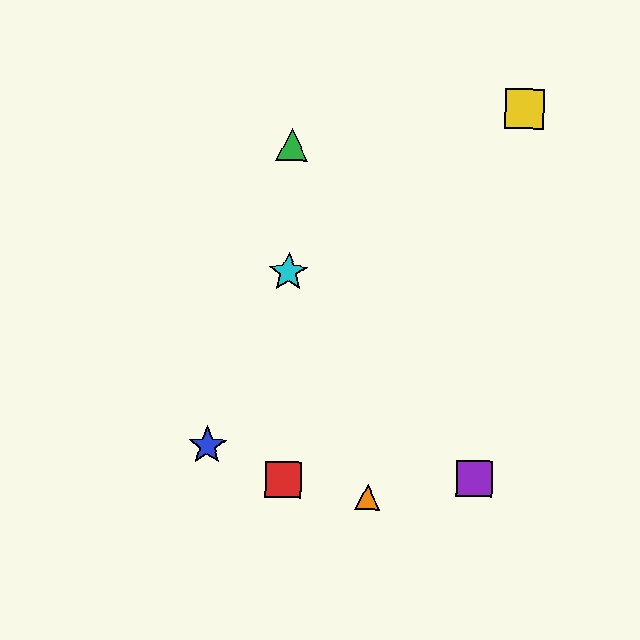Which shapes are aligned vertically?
The red square, the green triangle, the cyan star are aligned vertically.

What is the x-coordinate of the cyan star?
The cyan star is at x≈288.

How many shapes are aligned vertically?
3 shapes (the red square, the green triangle, the cyan star) are aligned vertically.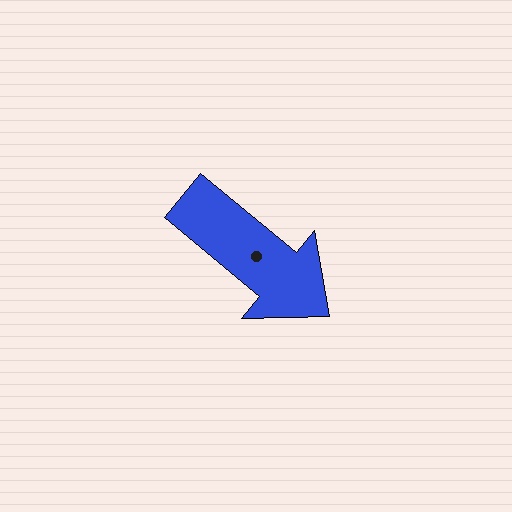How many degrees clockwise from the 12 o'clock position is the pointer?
Approximately 130 degrees.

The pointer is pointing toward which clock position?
Roughly 4 o'clock.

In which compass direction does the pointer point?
Southeast.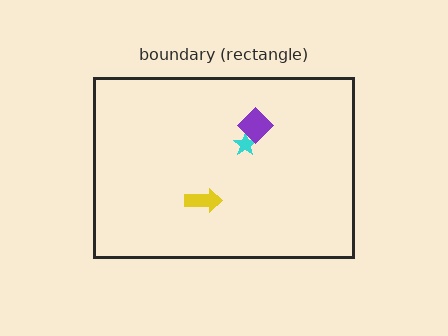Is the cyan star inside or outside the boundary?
Inside.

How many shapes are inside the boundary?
3 inside, 0 outside.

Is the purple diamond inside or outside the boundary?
Inside.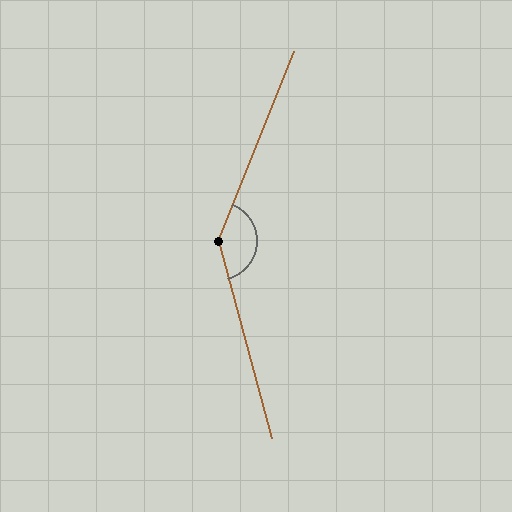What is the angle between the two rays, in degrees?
Approximately 143 degrees.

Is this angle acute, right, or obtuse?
It is obtuse.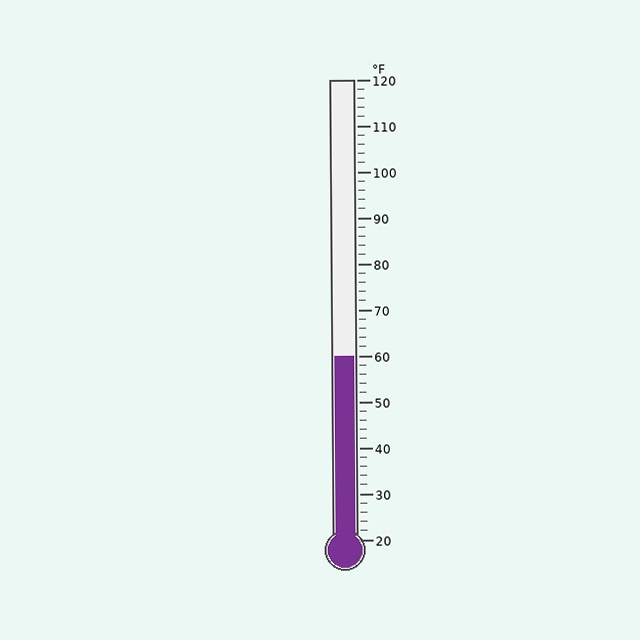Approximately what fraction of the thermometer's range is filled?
The thermometer is filled to approximately 40% of its range.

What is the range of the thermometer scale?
The thermometer scale ranges from 20°F to 120°F.